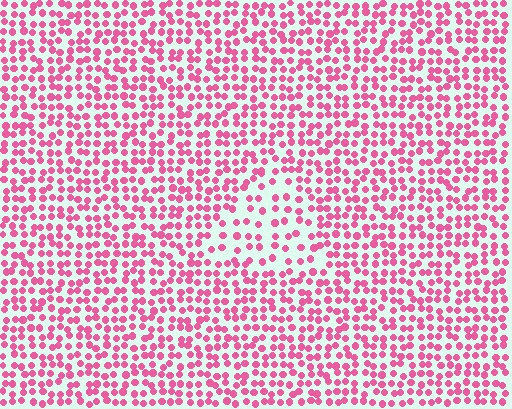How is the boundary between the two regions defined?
The boundary is defined by a change in element density (approximately 1.9x ratio). All elements are the same color, size, and shape.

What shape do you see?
I see a triangle.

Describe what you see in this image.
The image contains small pink elements arranged at two different densities. A triangle-shaped region is visible where the elements are less densely packed than the surrounding area.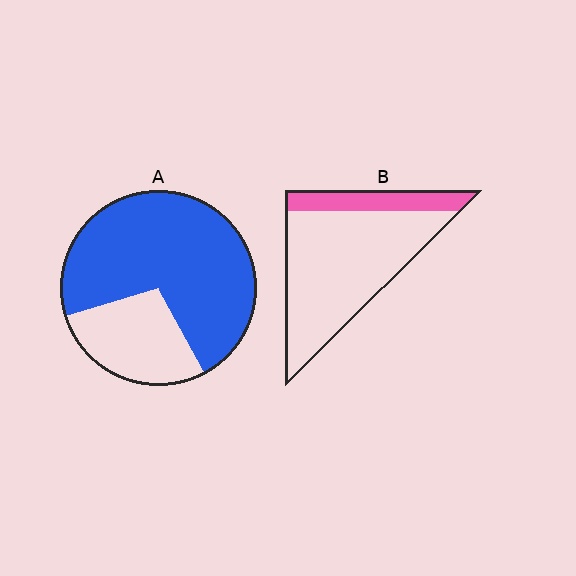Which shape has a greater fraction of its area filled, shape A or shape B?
Shape A.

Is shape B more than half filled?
No.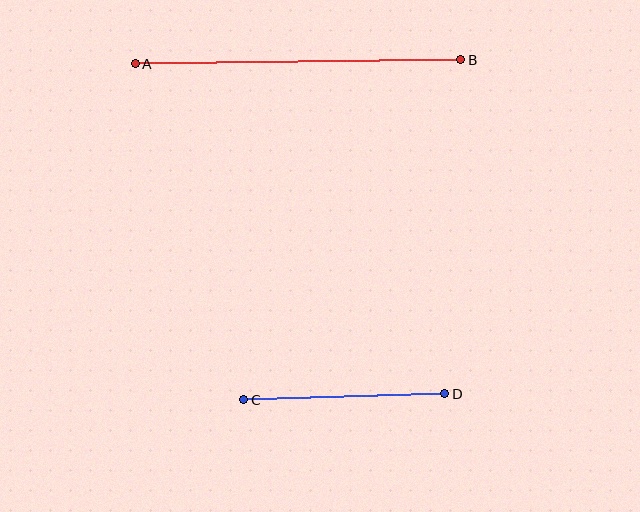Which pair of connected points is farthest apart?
Points A and B are farthest apart.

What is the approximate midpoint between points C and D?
The midpoint is at approximately (344, 397) pixels.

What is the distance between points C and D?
The distance is approximately 201 pixels.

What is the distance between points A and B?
The distance is approximately 325 pixels.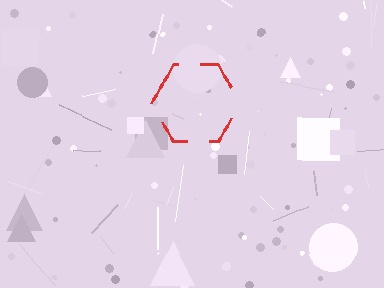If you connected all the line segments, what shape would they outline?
They would outline a hexagon.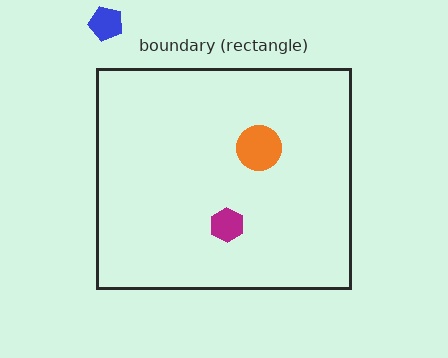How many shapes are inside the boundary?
2 inside, 1 outside.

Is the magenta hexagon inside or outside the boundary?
Inside.